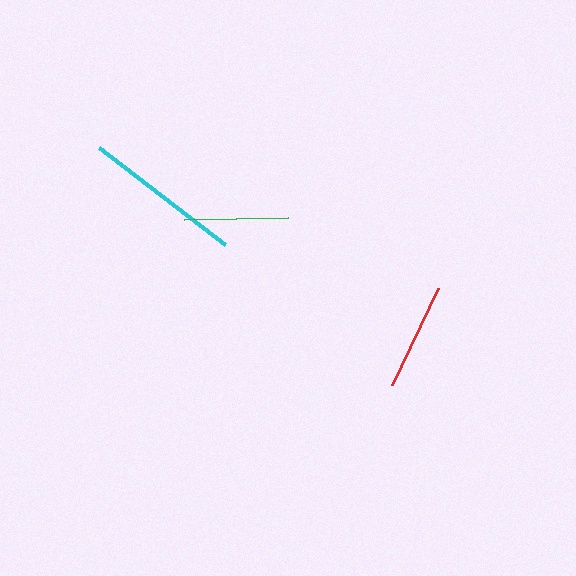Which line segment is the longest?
The cyan line is the longest at approximately 159 pixels.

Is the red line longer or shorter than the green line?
The red line is longer than the green line.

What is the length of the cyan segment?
The cyan segment is approximately 159 pixels long.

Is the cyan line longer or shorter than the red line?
The cyan line is longer than the red line.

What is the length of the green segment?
The green segment is approximately 105 pixels long.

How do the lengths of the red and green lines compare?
The red and green lines are approximately the same length.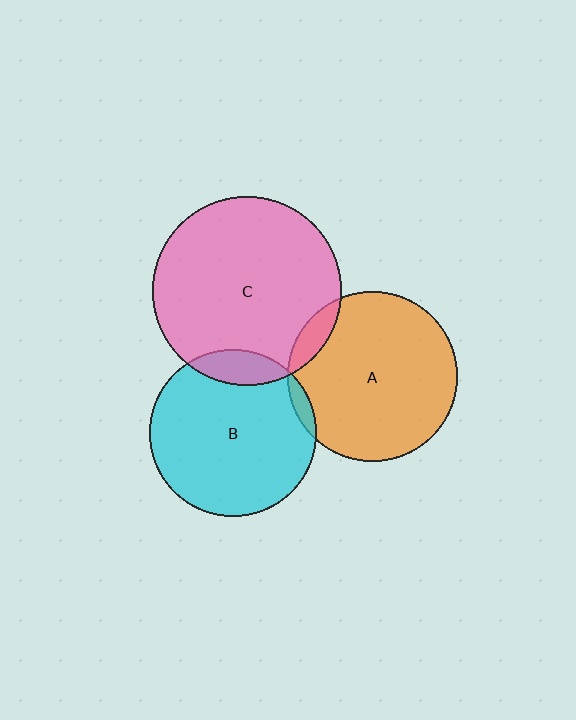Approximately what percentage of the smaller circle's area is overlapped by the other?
Approximately 5%.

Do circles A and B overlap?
Yes.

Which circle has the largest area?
Circle C (pink).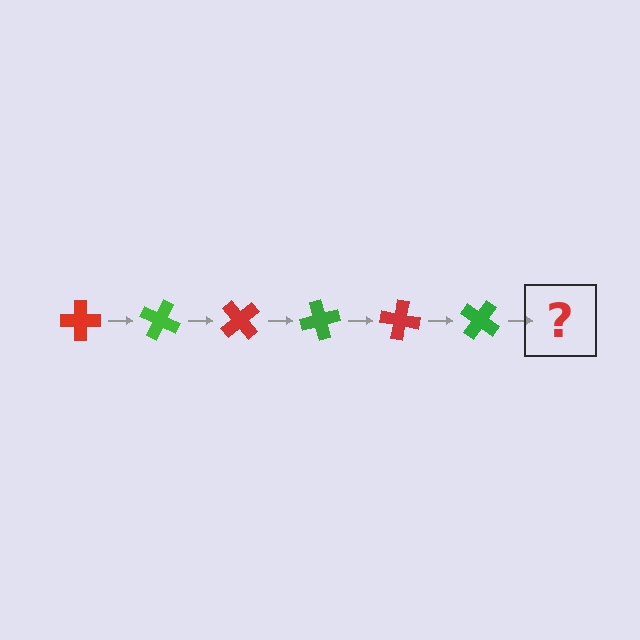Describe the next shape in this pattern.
It should be a red cross, rotated 150 degrees from the start.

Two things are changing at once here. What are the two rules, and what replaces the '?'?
The two rules are that it rotates 25 degrees each step and the color cycles through red and green. The '?' should be a red cross, rotated 150 degrees from the start.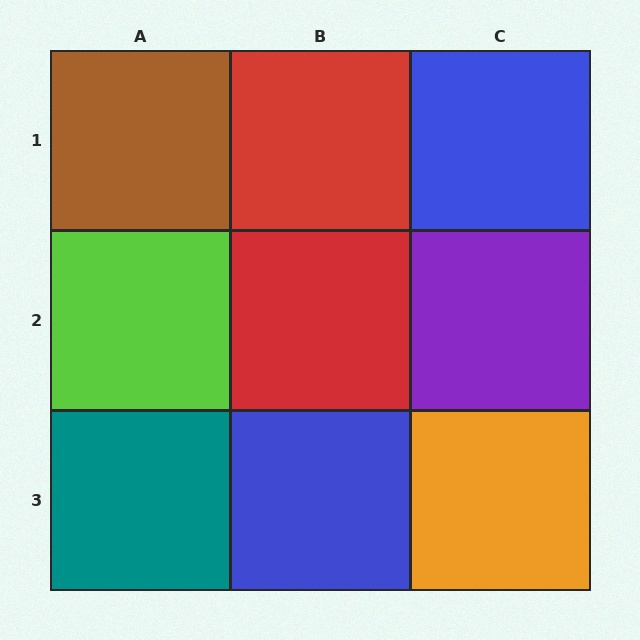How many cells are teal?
1 cell is teal.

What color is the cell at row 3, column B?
Blue.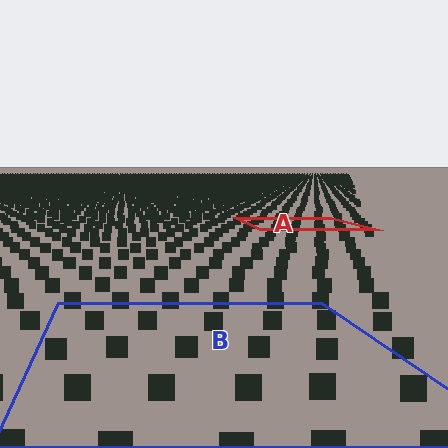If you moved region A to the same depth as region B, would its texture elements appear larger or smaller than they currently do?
They would appear larger. At a closer depth, the same texture elements are projected at a bigger on-screen size.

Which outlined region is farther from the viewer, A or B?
Region A is farther from the viewer — the texture elements inside it appear smaller and more densely packed.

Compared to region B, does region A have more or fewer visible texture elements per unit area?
Region A has more texture elements per unit area — they are packed more densely because it is farther away.